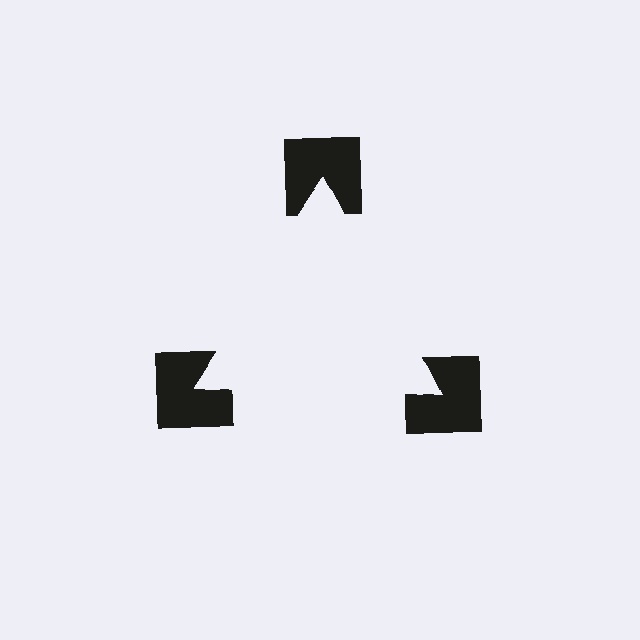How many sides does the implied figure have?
3 sides.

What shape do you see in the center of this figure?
An illusory triangle — its edges are inferred from the aligned wedge cuts in the notched squares, not physically drawn.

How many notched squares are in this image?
There are 3 — one at each vertex of the illusory triangle.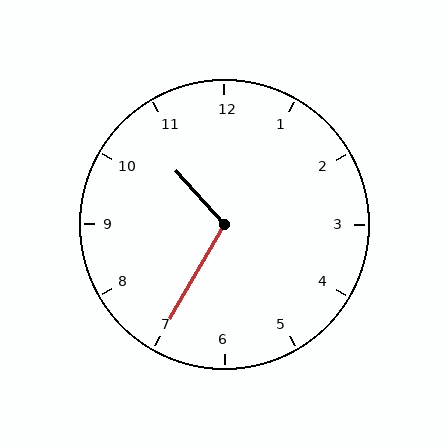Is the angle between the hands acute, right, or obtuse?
It is obtuse.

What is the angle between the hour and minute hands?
Approximately 108 degrees.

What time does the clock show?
10:35.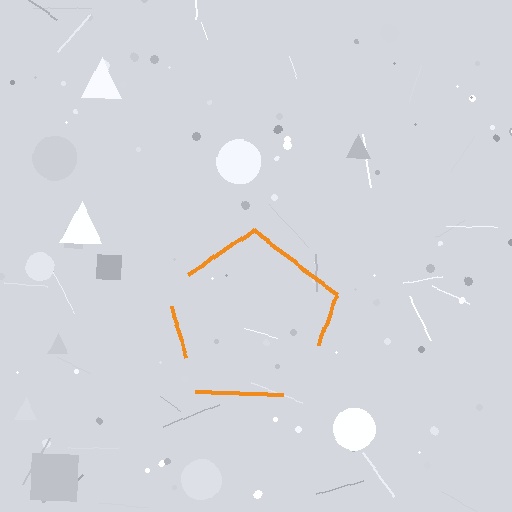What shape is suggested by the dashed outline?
The dashed outline suggests a pentagon.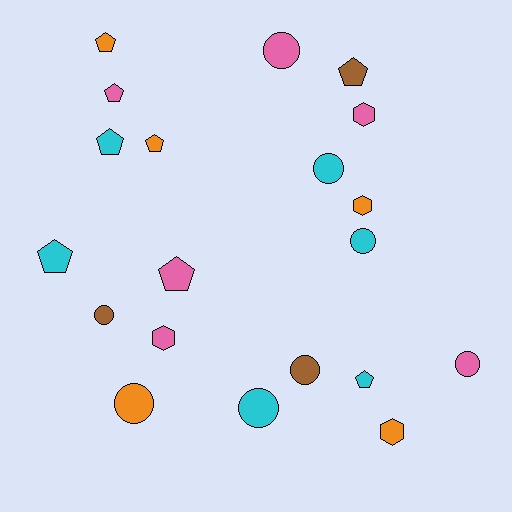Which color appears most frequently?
Cyan, with 6 objects.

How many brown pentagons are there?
There is 1 brown pentagon.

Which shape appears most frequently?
Circle, with 8 objects.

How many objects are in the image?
There are 20 objects.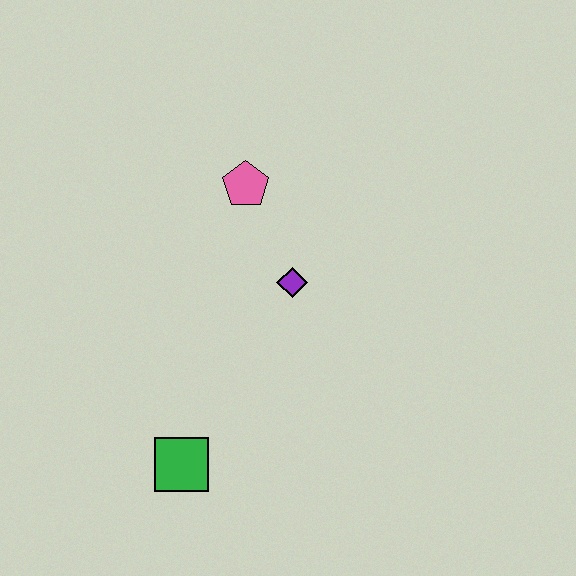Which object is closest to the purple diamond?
The pink pentagon is closest to the purple diamond.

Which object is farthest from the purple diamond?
The green square is farthest from the purple diamond.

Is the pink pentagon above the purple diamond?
Yes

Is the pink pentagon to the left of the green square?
No